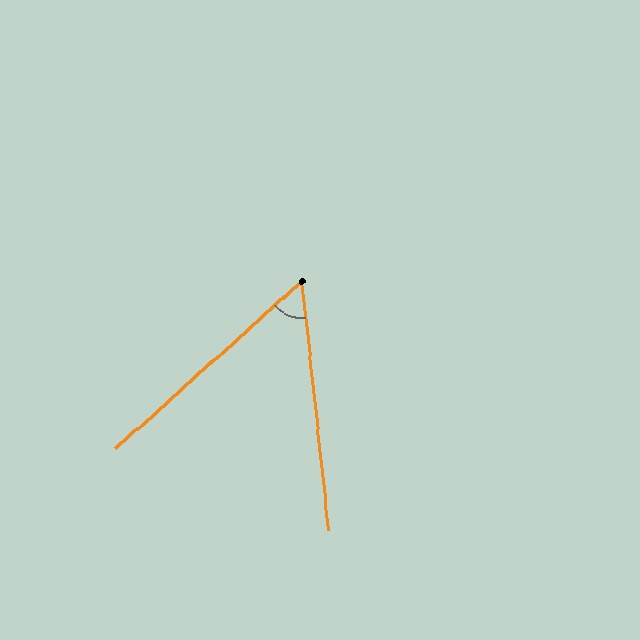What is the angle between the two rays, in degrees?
Approximately 54 degrees.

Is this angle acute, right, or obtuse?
It is acute.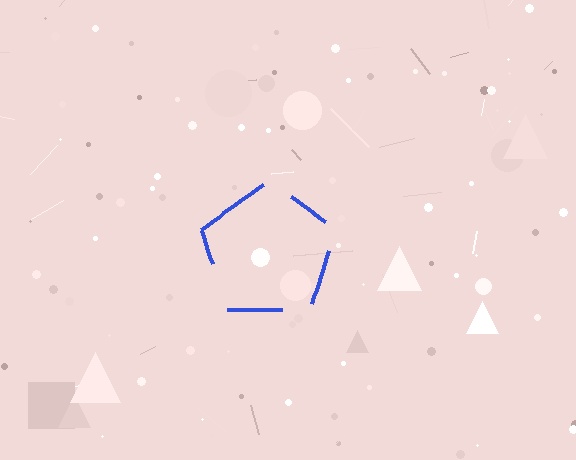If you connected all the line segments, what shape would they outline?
They would outline a pentagon.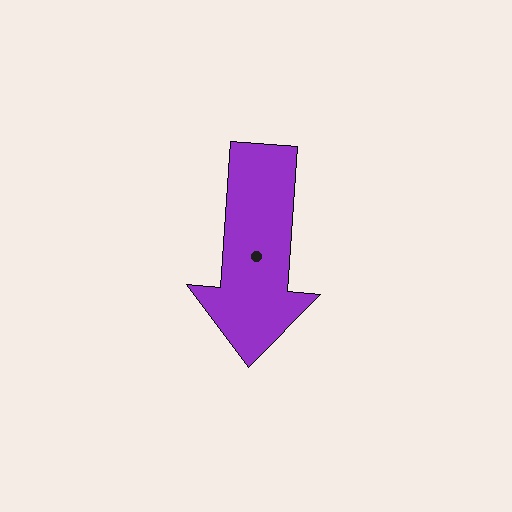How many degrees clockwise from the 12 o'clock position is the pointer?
Approximately 184 degrees.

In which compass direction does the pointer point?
South.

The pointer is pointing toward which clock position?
Roughly 6 o'clock.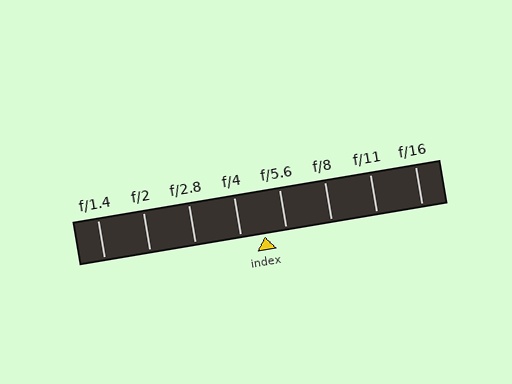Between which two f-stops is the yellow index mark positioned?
The index mark is between f/4 and f/5.6.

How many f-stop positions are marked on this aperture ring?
There are 8 f-stop positions marked.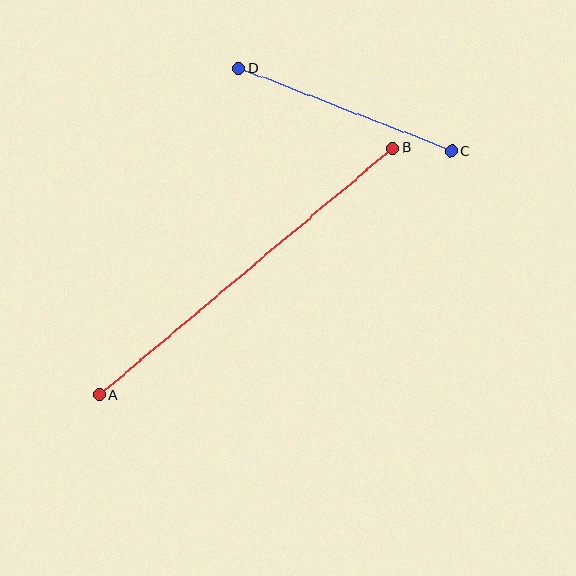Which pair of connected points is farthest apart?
Points A and B are farthest apart.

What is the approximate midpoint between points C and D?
The midpoint is at approximately (345, 110) pixels.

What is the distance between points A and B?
The distance is approximately 384 pixels.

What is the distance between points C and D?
The distance is approximately 228 pixels.